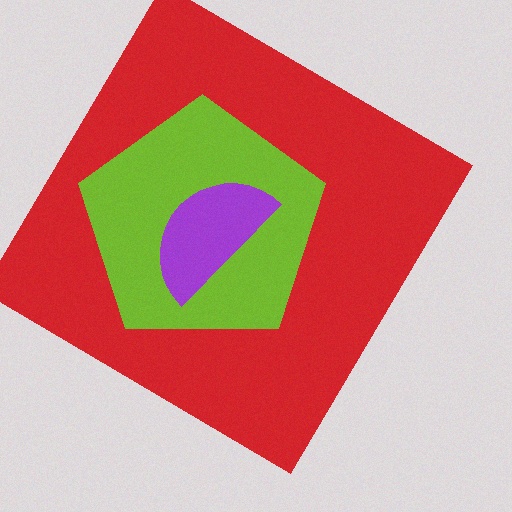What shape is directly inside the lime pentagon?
The purple semicircle.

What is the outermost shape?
The red diamond.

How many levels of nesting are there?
3.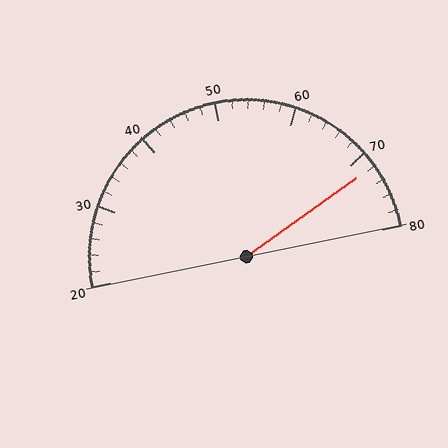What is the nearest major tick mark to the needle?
The nearest major tick mark is 70.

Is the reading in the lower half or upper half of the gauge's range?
The reading is in the upper half of the range (20 to 80).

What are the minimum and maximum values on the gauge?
The gauge ranges from 20 to 80.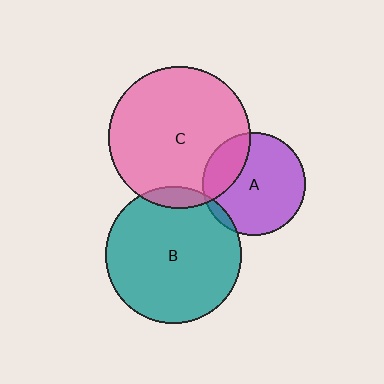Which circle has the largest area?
Circle C (pink).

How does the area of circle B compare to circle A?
Approximately 1.7 times.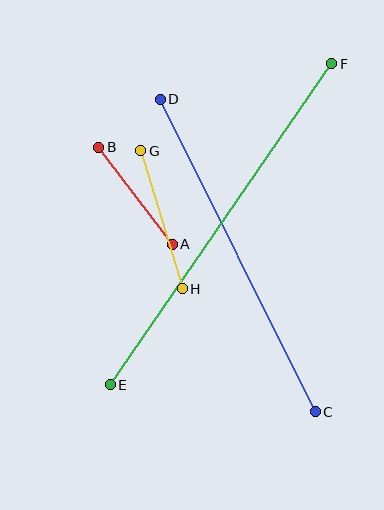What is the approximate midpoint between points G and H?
The midpoint is at approximately (161, 220) pixels.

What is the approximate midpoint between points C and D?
The midpoint is at approximately (238, 256) pixels.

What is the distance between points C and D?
The distance is approximately 349 pixels.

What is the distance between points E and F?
The distance is approximately 390 pixels.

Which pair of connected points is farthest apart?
Points E and F are farthest apart.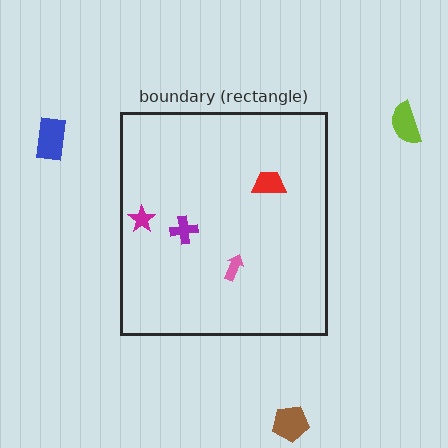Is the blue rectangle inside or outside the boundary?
Outside.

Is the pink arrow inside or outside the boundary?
Inside.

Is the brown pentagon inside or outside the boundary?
Outside.